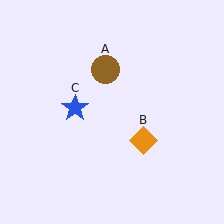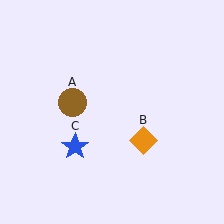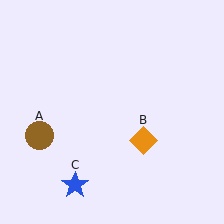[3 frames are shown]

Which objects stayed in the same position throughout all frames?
Orange diamond (object B) remained stationary.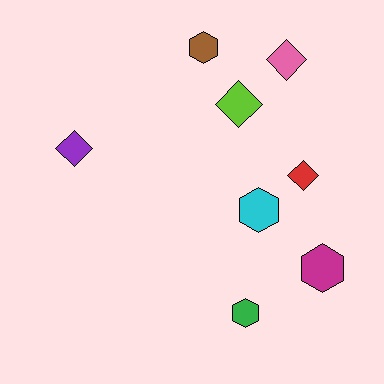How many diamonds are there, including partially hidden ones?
There are 4 diamonds.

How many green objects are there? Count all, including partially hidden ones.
There is 1 green object.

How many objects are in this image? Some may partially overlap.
There are 8 objects.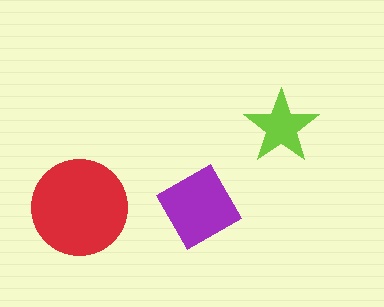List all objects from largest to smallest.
The red circle, the purple diamond, the lime star.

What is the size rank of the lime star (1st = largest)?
3rd.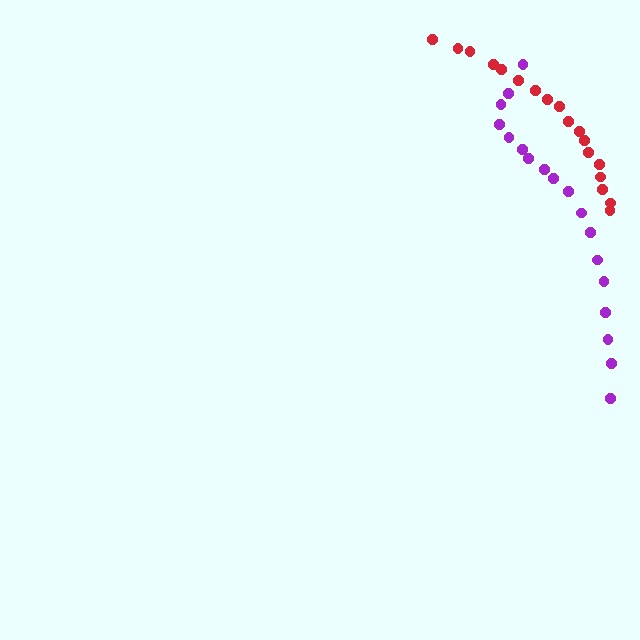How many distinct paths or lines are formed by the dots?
There are 2 distinct paths.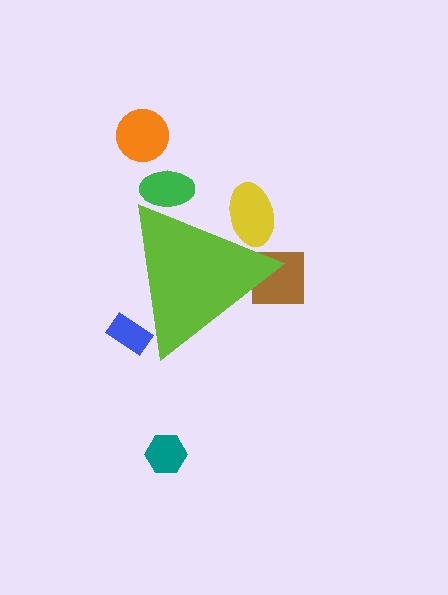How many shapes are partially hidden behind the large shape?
4 shapes are partially hidden.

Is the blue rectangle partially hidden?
Yes, the blue rectangle is partially hidden behind the lime triangle.